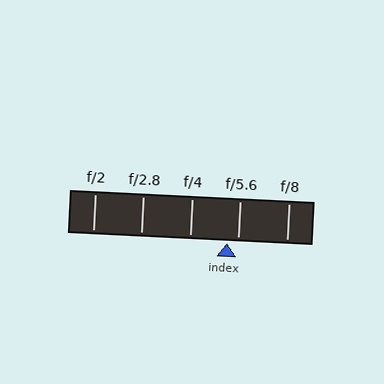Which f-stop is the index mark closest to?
The index mark is closest to f/5.6.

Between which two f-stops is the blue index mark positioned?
The index mark is between f/4 and f/5.6.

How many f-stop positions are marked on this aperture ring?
There are 5 f-stop positions marked.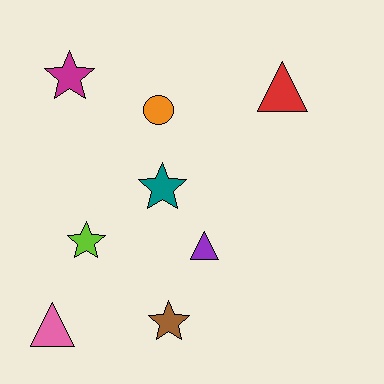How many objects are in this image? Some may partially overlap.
There are 8 objects.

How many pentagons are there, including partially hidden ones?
There are no pentagons.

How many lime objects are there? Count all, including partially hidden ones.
There is 1 lime object.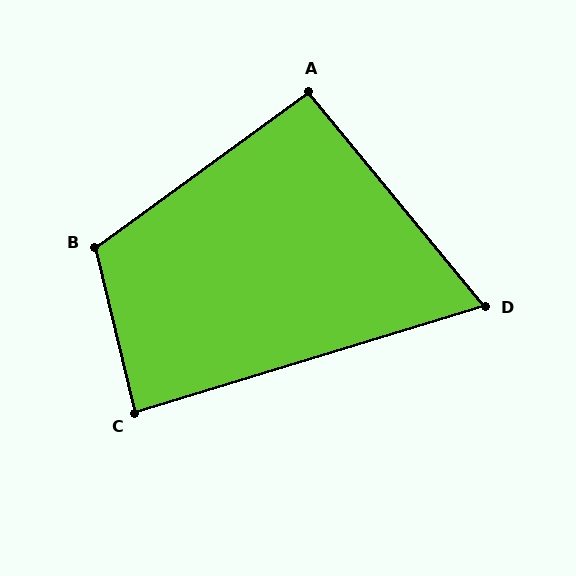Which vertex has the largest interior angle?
B, at approximately 112 degrees.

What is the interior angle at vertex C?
Approximately 87 degrees (approximately right).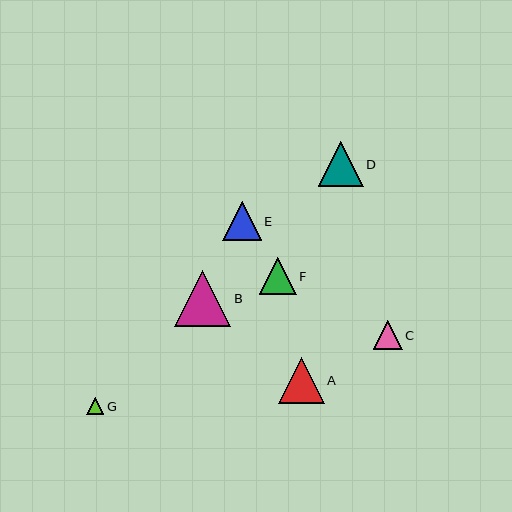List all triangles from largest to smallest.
From largest to smallest: B, A, D, E, F, C, G.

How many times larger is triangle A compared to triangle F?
Triangle A is approximately 1.2 times the size of triangle F.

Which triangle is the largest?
Triangle B is the largest with a size of approximately 56 pixels.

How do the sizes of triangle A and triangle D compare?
Triangle A and triangle D are approximately the same size.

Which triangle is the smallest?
Triangle G is the smallest with a size of approximately 17 pixels.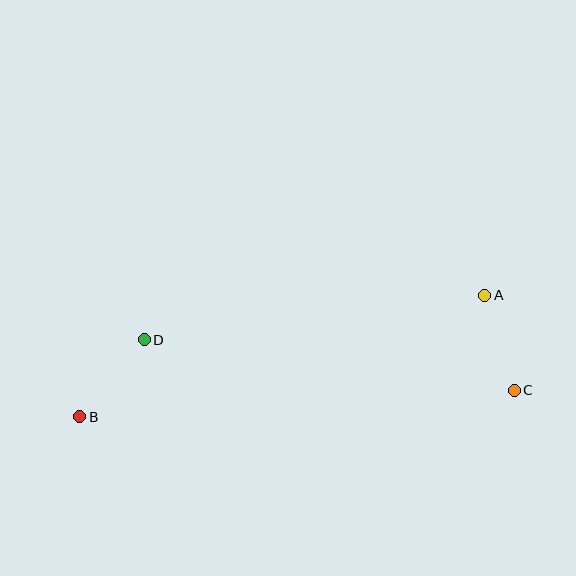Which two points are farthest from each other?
Points B and C are farthest from each other.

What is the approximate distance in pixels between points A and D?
The distance between A and D is approximately 343 pixels.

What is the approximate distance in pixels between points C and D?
The distance between C and D is approximately 374 pixels.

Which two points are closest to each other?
Points A and C are closest to each other.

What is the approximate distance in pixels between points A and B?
The distance between A and B is approximately 423 pixels.